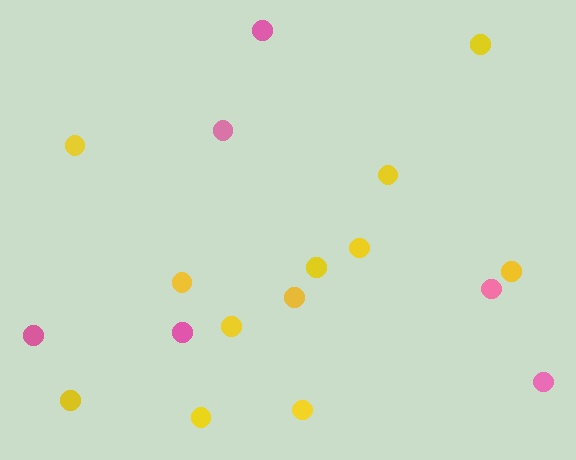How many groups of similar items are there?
There are 2 groups: one group of yellow circles (12) and one group of pink circles (6).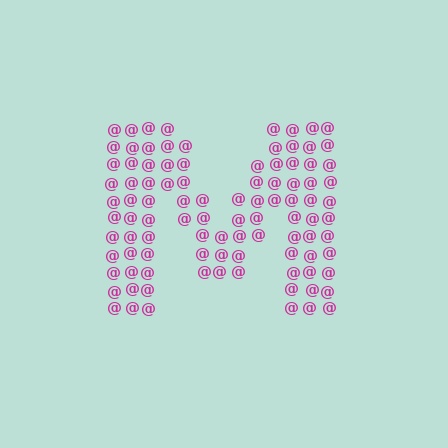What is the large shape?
The large shape is the letter M.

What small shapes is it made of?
It is made of small at signs.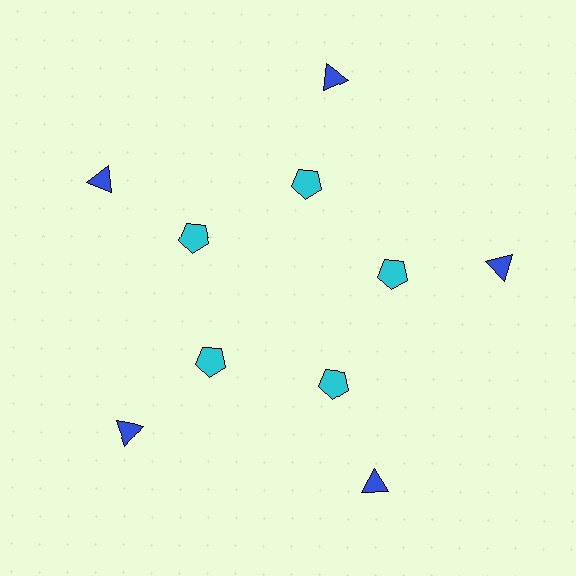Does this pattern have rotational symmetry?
Yes, this pattern has 5-fold rotational symmetry. It looks the same after rotating 72 degrees around the center.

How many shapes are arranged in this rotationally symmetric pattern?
There are 10 shapes, arranged in 5 groups of 2.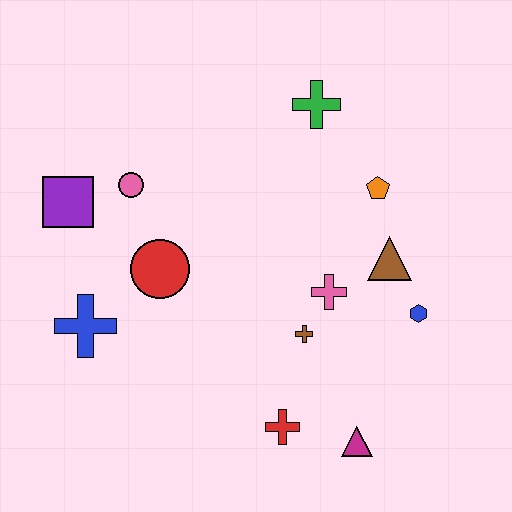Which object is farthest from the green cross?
The magenta triangle is farthest from the green cross.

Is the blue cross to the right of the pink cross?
No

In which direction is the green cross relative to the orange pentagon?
The green cross is above the orange pentagon.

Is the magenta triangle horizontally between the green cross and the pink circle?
No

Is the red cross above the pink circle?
No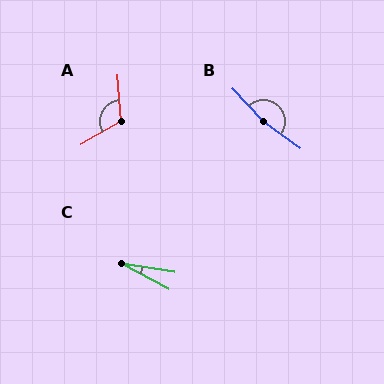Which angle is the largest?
B, at approximately 169 degrees.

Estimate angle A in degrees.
Approximately 115 degrees.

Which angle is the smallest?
C, at approximately 20 degrees.